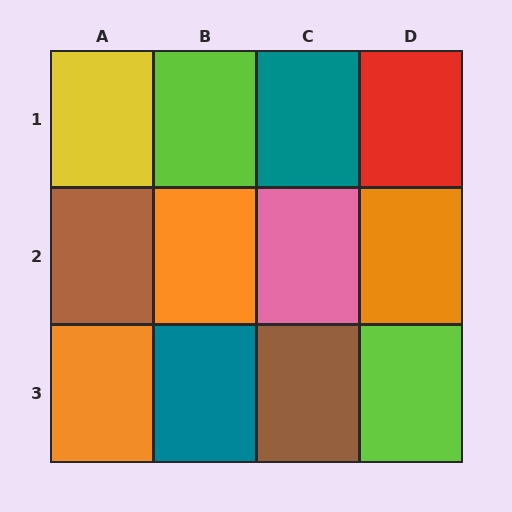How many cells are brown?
2 cells are brown.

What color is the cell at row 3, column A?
Orange.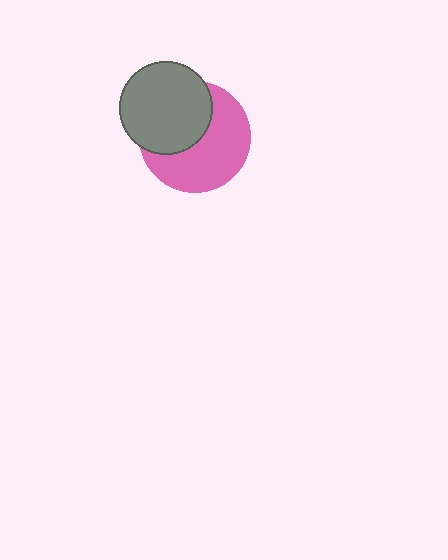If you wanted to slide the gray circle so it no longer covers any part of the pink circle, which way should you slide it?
Slide it toward the upper-left — that is the most direct way to separate the two shapes.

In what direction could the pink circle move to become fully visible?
The pink circle could move toward the lower-right. That would shift it out from behind the gray circle entirely.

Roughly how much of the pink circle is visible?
About half of it is visible (roughly 58%).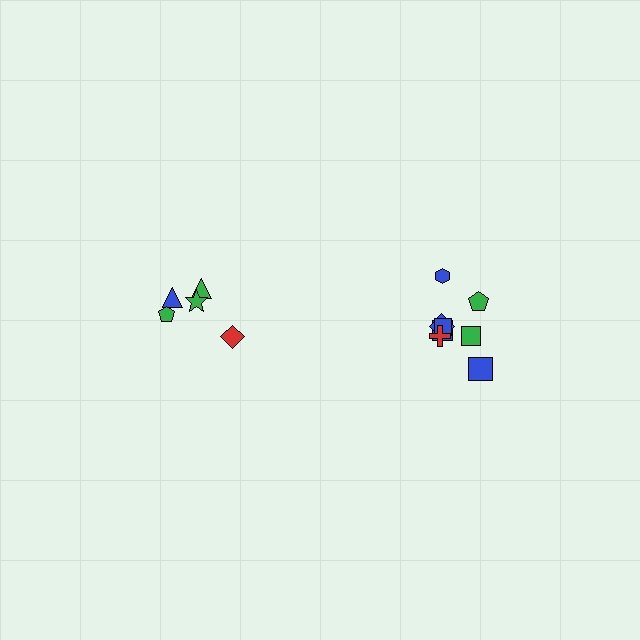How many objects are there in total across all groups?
There are 13 objects.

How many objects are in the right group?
There are 8 objects.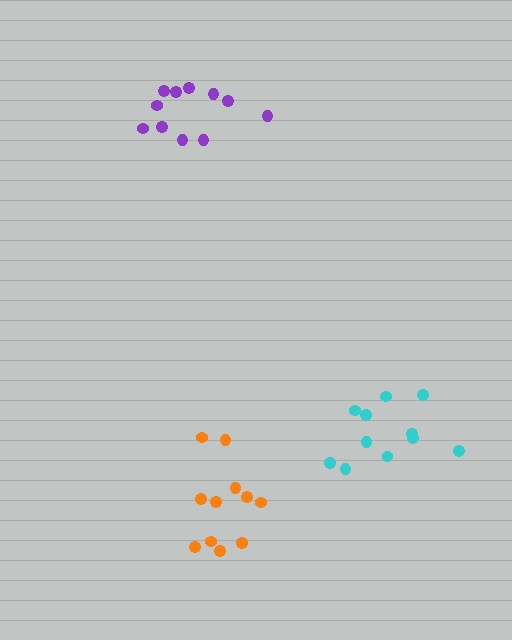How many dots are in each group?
Group 1: 11 dots, Group 2: 11 dots, Group 3: 11 dots (33 total).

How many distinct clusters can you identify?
There are 3 distinct clusters.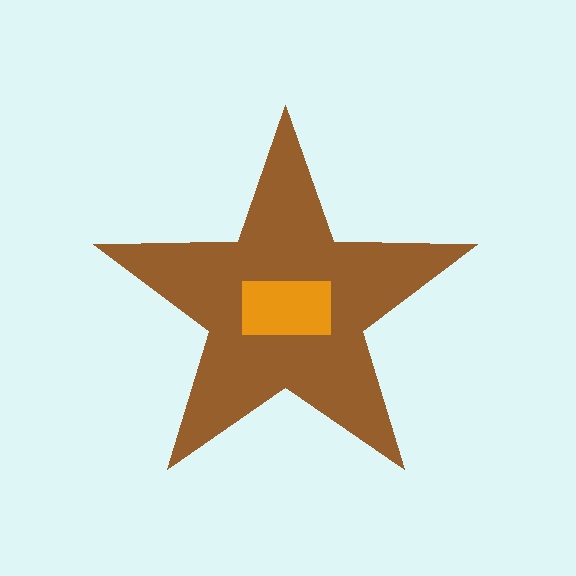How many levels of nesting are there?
2.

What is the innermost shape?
The orange rectangle.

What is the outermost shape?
The brown star.